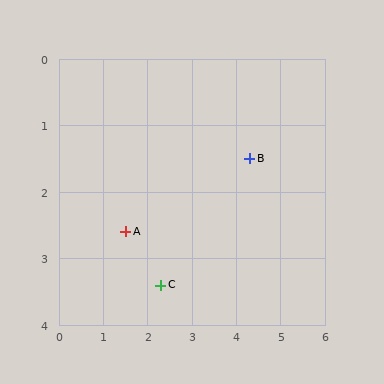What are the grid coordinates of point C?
Point C is at approximately (2.3, 3.4).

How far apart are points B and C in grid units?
Points B and C are about 2.8 grid units apart.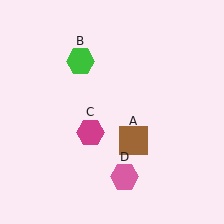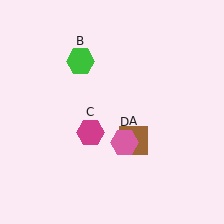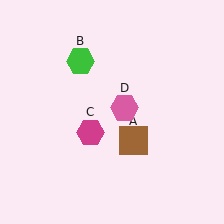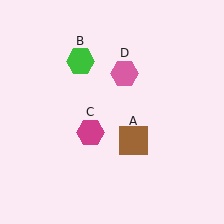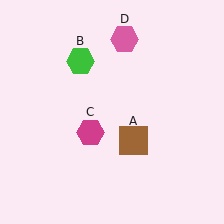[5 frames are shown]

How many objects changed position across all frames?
1 object changed position: pink hexagon (object D).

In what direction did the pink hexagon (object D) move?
The pink hexagon (object D) moved up.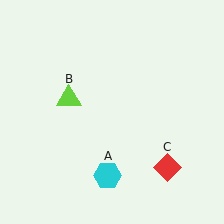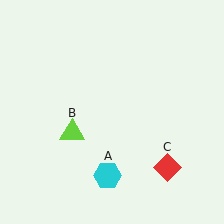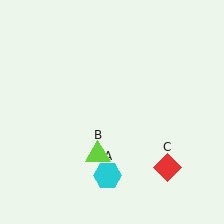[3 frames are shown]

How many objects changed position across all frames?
1 object changed position: lime triangle (object B).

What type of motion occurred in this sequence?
The lime triangle (object B) rotated counterclockwise around the center of the scene.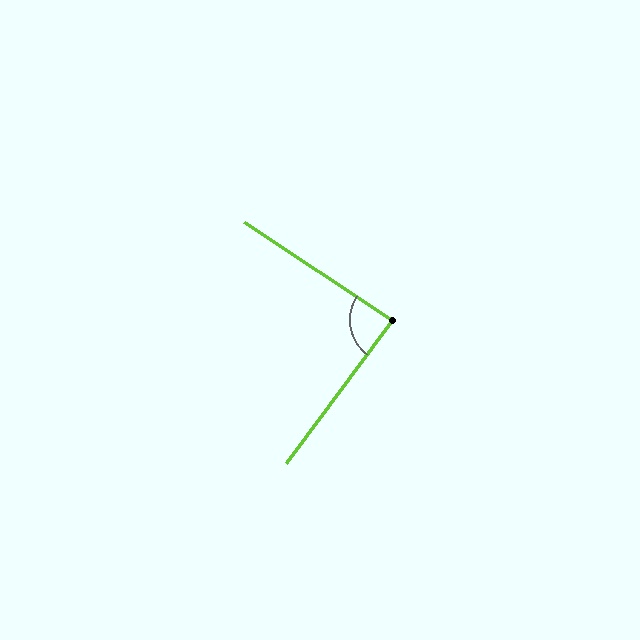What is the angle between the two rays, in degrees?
Approximately 87 degrees.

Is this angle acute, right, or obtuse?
It is approximately a right angle.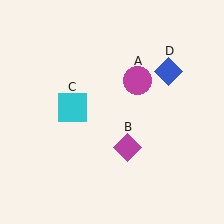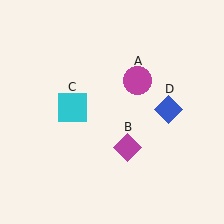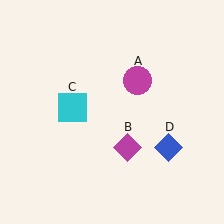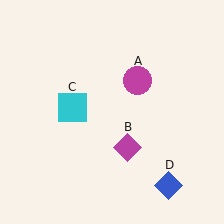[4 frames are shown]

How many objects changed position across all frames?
1 object changed position: blue diamond (object D).